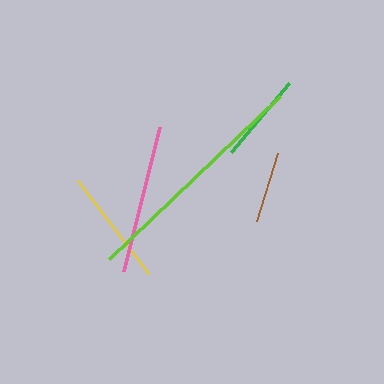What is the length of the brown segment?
The brown segment is approximately 71 pixels long.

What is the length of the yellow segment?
The yellow segment is approximately 117 pixels long.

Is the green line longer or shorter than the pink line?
The pink line is longer than the green line.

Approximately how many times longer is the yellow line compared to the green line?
The yellow line is approximately 1.3 times the length of the green line.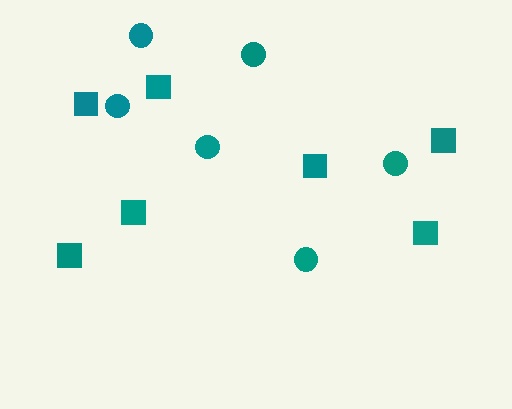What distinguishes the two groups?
There are 2 groups: one group of squares (7) and one group of circles (6).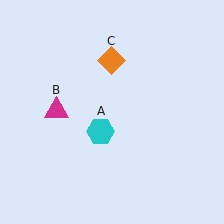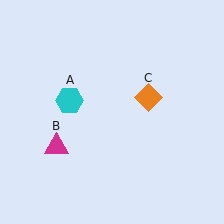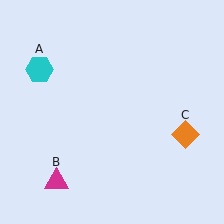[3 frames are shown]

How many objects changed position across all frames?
3 objects changed position: cyan hexagon (object A), magenta triangle (object B), orange diamond (object C).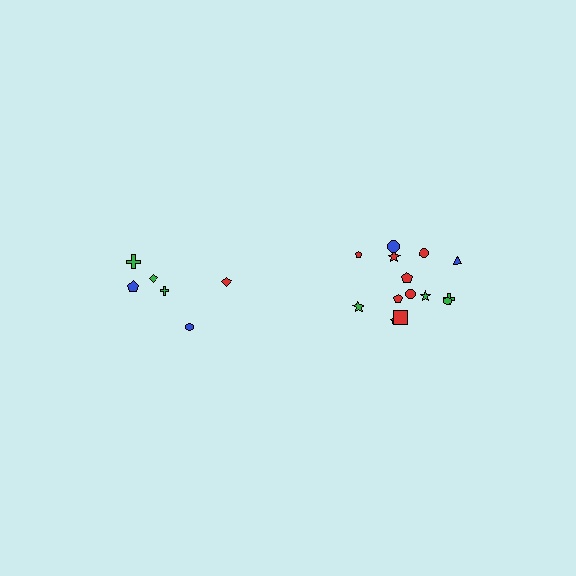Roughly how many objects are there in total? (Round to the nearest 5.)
Roughly 20 objects in total.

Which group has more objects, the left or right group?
The right group.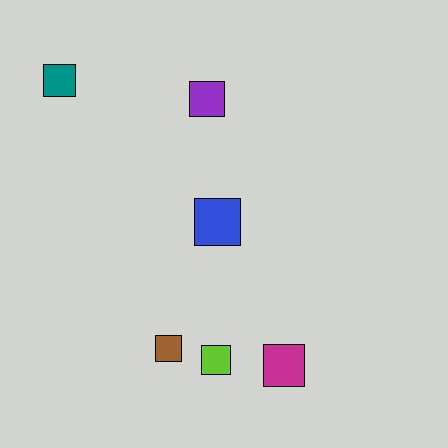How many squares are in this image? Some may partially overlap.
There are 6 squares.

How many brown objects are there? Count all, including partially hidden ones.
There is 1 brown object.